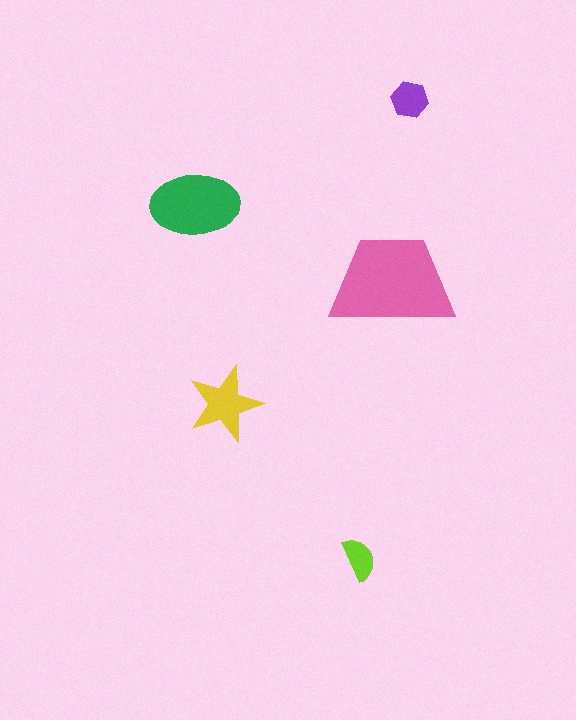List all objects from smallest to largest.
The lime semicircle, the purple hexagon, the yellow star, the green ellipse, the pink trapezoid.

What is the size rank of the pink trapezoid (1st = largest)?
1st.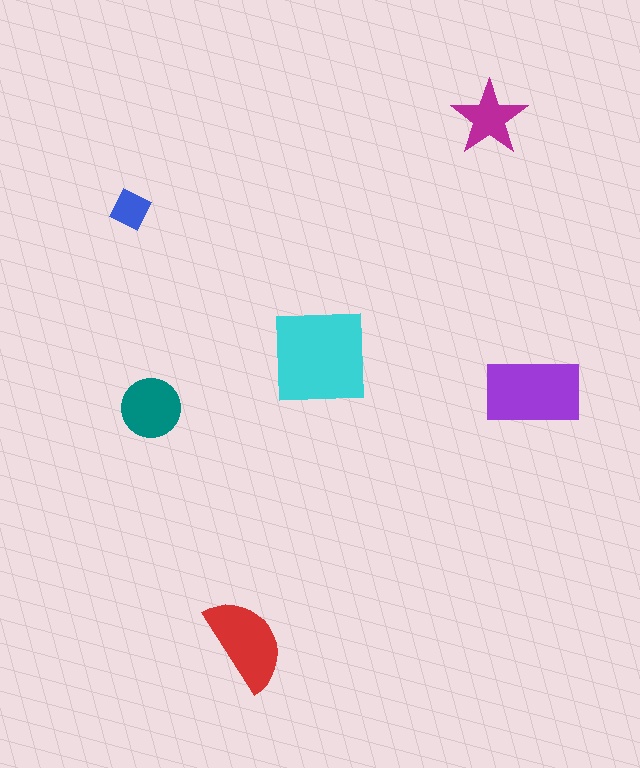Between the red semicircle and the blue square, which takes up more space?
The red semicircle.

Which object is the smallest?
The blue square.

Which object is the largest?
The cyan square.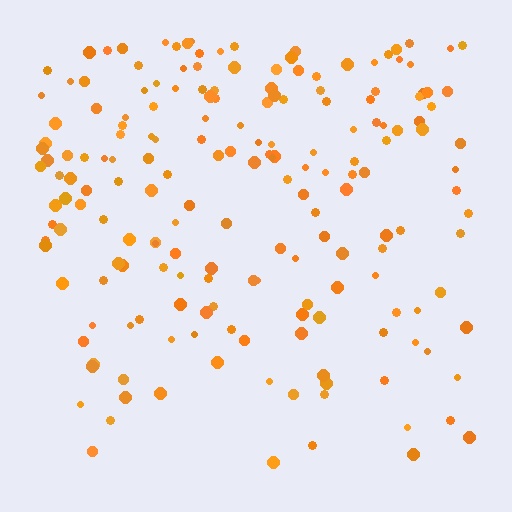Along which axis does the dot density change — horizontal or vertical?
Vertical.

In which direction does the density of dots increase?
From bottom to top, with the top side densest.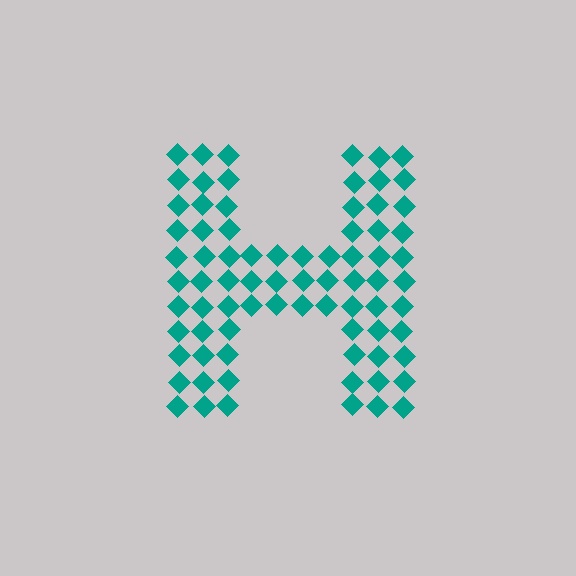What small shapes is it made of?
It is made of small diamonds.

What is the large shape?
The large shape is the letter H.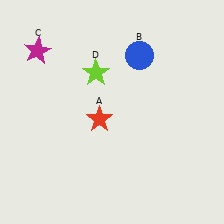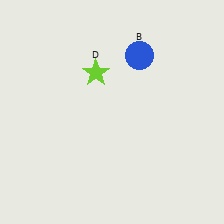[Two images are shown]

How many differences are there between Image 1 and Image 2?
There are 2 differences between the two images.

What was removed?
The magenta star (C), the red star (A) were removed in Image 2.